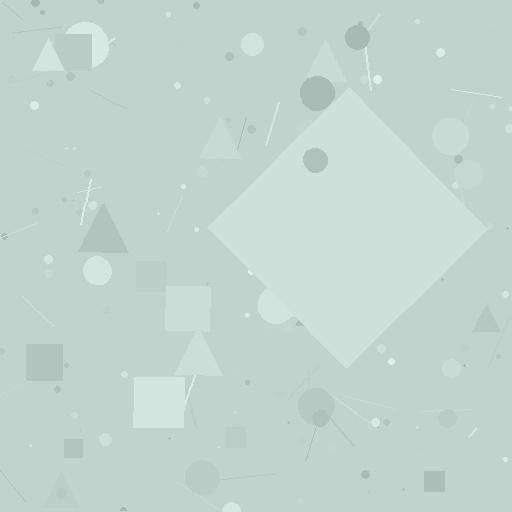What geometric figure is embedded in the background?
A diamond is embedded in the background.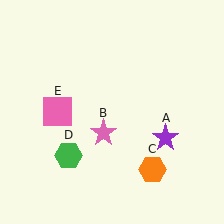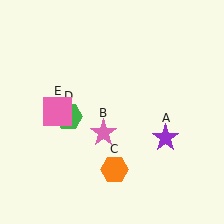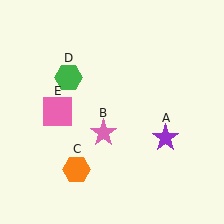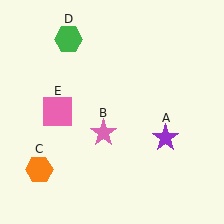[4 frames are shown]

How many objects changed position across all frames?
2 objects changed position: orange hexagon (object C), green hexagon (object D).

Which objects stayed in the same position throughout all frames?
Purple star (object A) and pink star (object B) and pink square (object E) remained stationary.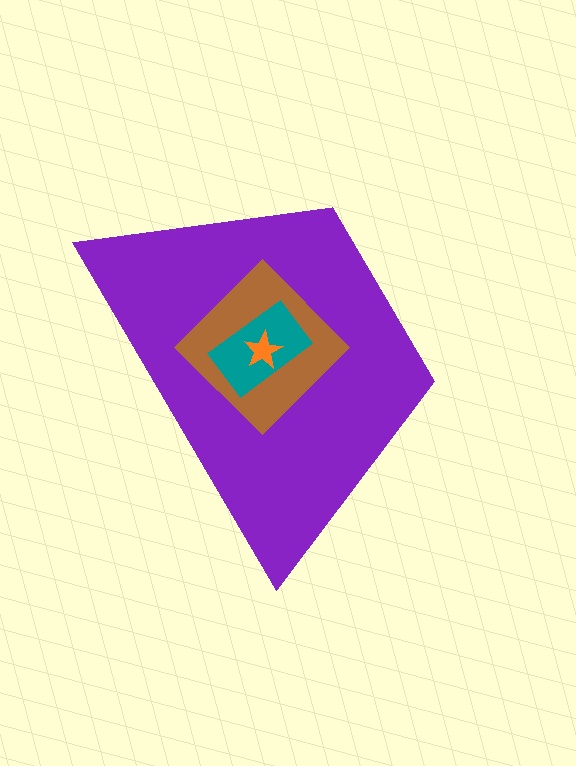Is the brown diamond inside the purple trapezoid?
Yes.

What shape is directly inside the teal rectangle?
The orange star.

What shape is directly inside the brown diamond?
The teal rectangle.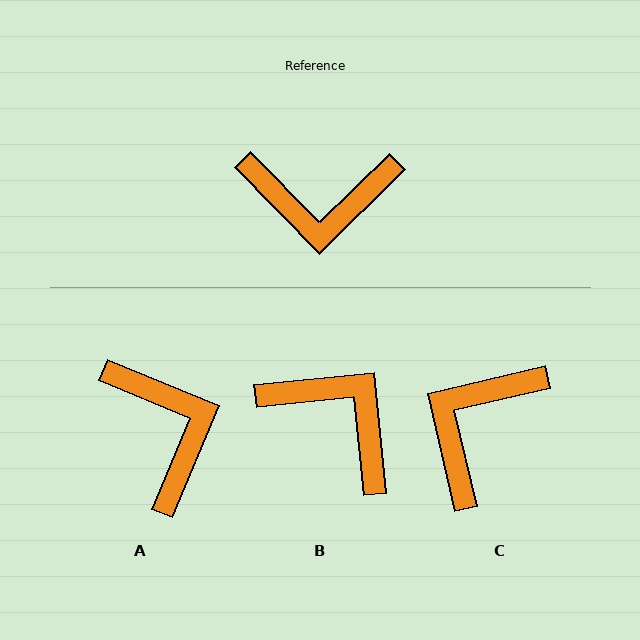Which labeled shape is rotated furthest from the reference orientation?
B, about 141 degrees away.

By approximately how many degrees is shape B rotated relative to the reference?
Approximately 141 degrees counter-clockwise.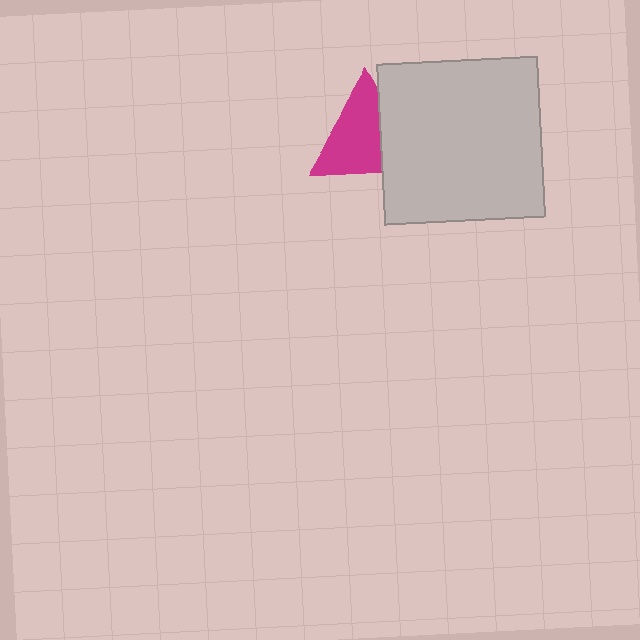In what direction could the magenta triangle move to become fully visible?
The magenta triangle could move left. That would shift it out from behind the light gray square entirely.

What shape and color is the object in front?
The object in front is a light gray square.